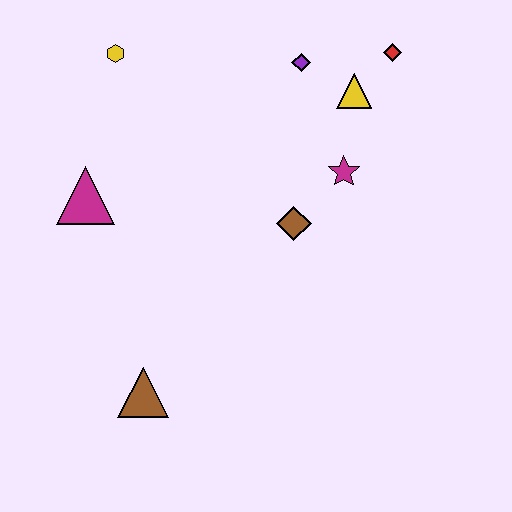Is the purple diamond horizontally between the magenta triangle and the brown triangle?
No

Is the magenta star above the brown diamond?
Yes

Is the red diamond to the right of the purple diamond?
Yes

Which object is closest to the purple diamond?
The yellow triangle is closest to the purple diamond.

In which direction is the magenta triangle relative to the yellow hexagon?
The magenta triangle is below the yellow hexagon.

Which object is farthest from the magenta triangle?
The red diamond is farthest from the magenta triangle.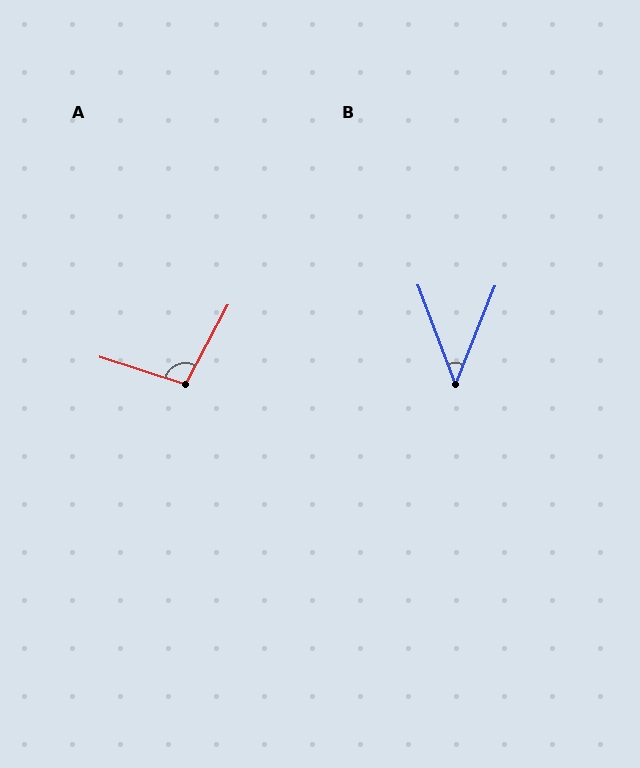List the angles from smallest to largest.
B (43°), A (100°).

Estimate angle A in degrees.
Approximately 100 degrees.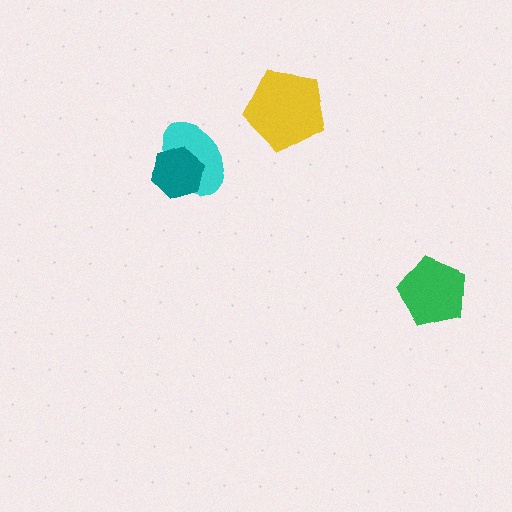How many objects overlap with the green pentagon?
0 objects overlap with the green pentagon.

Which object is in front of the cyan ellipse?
The teal hexagon is in front of the cyan ellipse.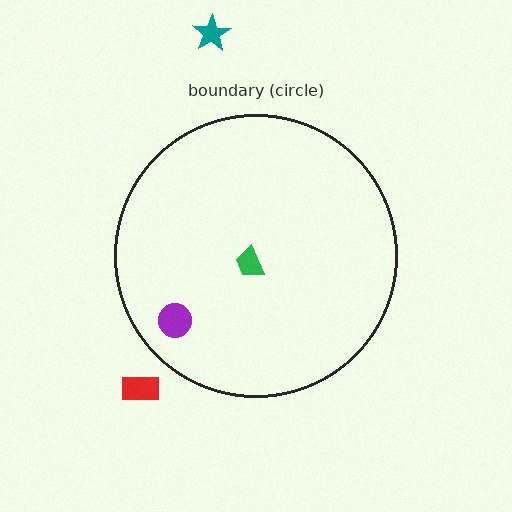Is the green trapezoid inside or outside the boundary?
Inside.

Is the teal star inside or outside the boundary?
Outside.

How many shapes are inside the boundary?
2 inside, 2 outside.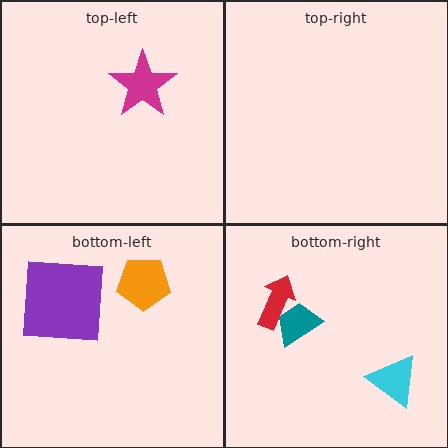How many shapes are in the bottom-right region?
3.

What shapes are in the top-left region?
The magenta star.